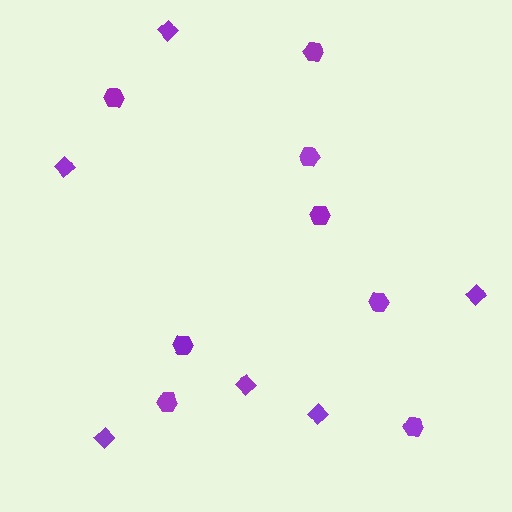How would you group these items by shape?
There are 2 groups: one group of hexagons (8) and one group of diamonds (6).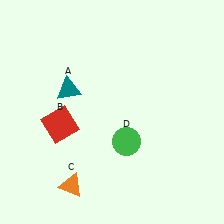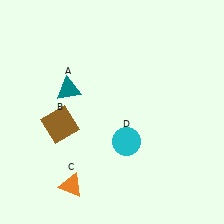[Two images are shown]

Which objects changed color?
B changed from red to brown. D changed from green to cyan.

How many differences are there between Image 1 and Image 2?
There are 2 differences between the two images.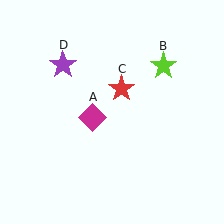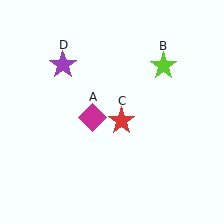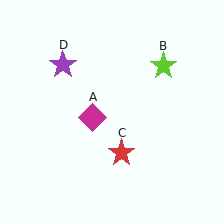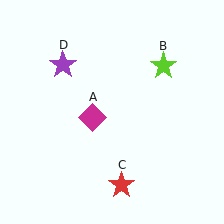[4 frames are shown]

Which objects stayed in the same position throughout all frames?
Magenta diamond (object A) and lime star (object B) and purple star (object D) remained stationary.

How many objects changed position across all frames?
1 object changed position: red star (object C).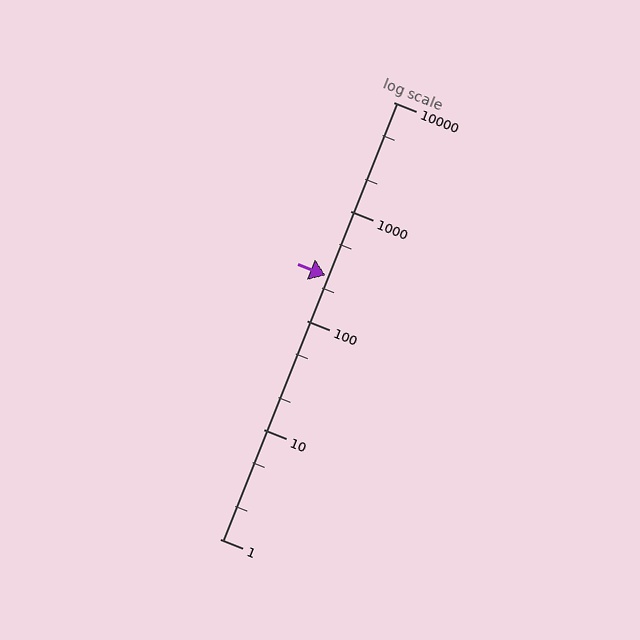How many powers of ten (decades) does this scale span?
The scale spans 4 decades, from 1 to 10000.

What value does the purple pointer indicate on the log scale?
The pointer indicates approximately 260.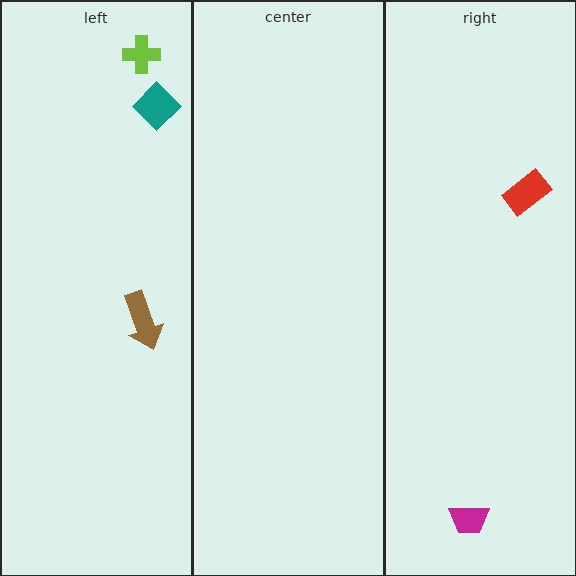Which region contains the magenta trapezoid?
The right region.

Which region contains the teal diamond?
The left region.